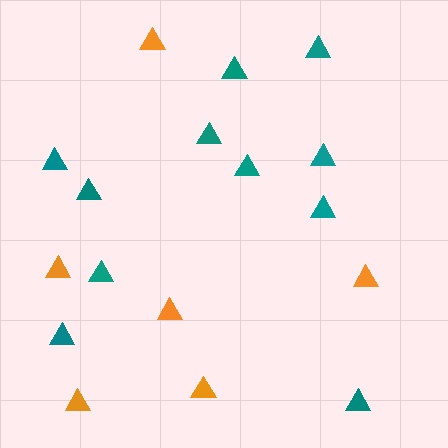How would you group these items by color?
There are 2 groups: one group of teal triangles (11) and one group of orange triangles (6).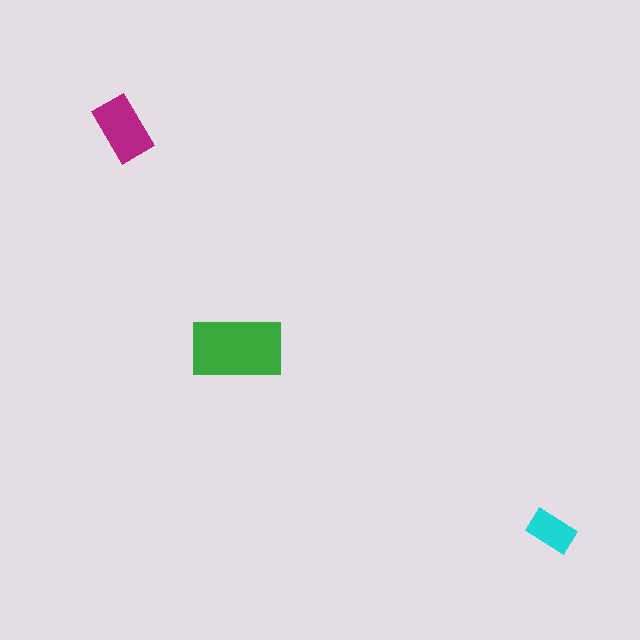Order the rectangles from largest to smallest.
the green one, the magenta one, the cyan one.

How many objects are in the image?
There are 3 objects in the image.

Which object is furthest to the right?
The cyan rectangle is rightmost.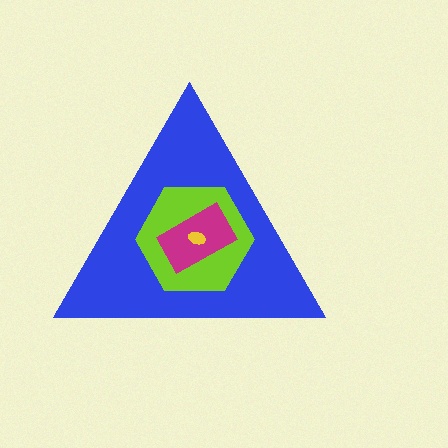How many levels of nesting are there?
4.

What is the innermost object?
The yellow ellipse.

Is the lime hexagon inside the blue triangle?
Yes.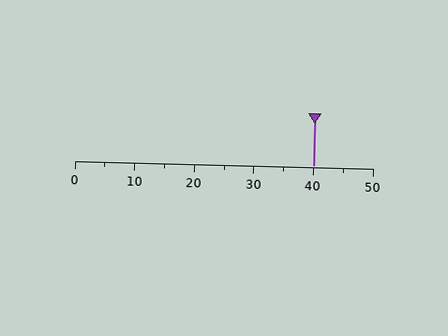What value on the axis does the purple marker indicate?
The marker indicates approximately 40.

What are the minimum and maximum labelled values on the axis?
The axis runs from 0 to 50.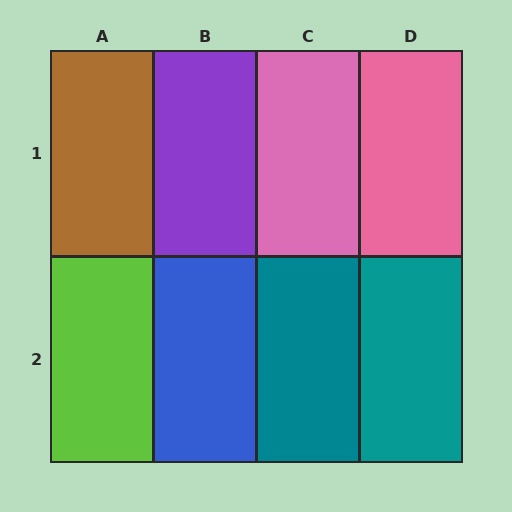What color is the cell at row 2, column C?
Teal.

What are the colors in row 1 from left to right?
Brown, purple, pink, pink.